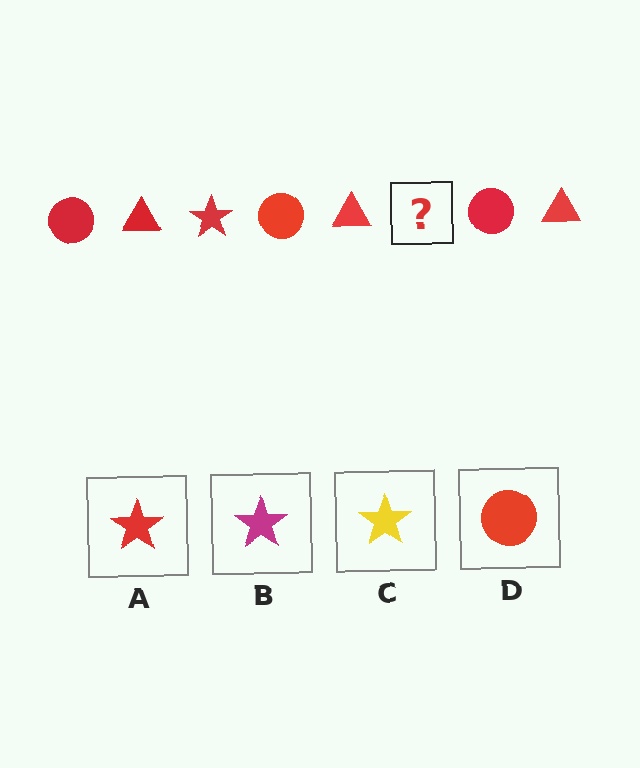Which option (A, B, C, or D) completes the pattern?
A.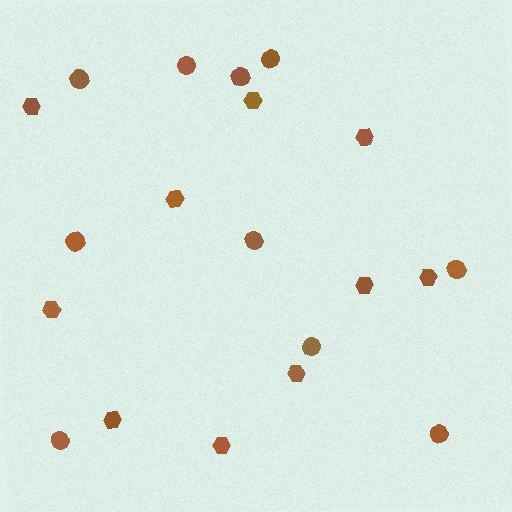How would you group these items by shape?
There are 2 groups: one group of hexagons (10) and one group of circles (10).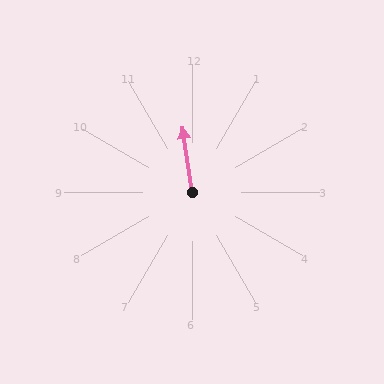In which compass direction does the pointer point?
North.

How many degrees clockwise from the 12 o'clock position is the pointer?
Approximately 351 degrees.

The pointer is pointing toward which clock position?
Roughly 12 o'clock.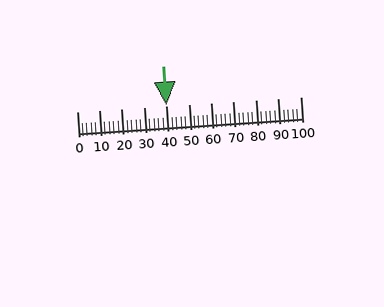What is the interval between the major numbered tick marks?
The major tick marks are spaced 10 units apart.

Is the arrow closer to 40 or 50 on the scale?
The arrow is closer to 40.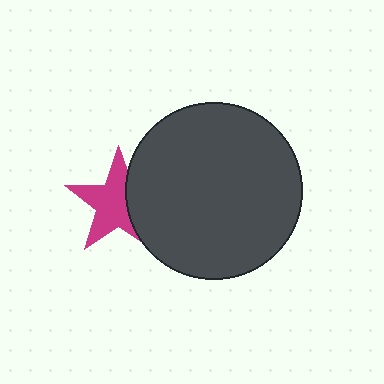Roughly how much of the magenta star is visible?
Most of it is visible (roughly 67%).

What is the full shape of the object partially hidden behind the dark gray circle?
The partially hidden object is a magenta star.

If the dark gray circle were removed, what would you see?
You would see the complete magenta star.